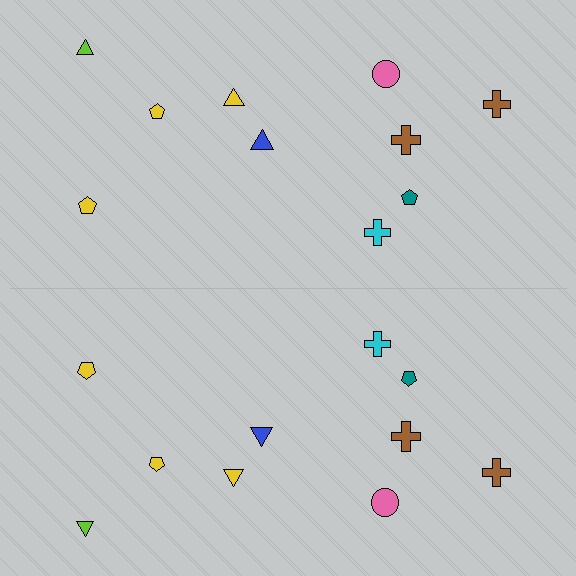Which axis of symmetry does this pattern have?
The pattern has a horizontal axis of symmetry running through the center of the image.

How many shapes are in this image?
There are 20 shapes in this image.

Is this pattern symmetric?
Yes, this pattern has bilateral (reflection) symmetry.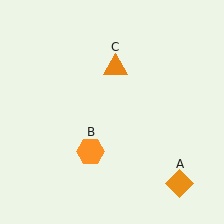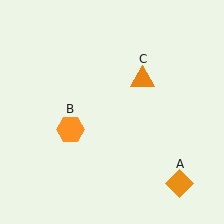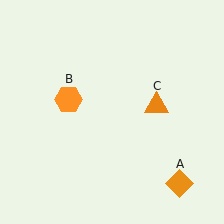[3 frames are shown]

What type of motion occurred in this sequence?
The orange hexagon (object B), orange triangle (object C) rotated clockwise around the center of the scene.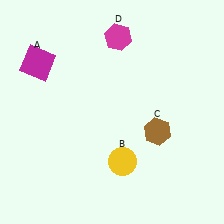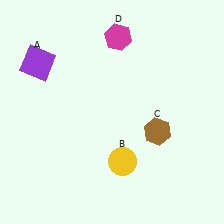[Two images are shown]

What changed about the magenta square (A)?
In Image 1, A is magenta. In Image 2, it changed to purple.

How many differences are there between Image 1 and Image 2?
There is 1 difference between the two images.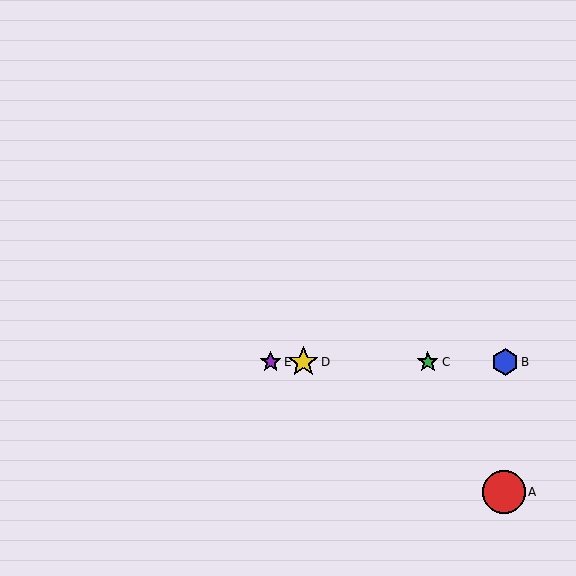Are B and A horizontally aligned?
No, B is at y≈362 and A is at y≈492.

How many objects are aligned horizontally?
4 objects (B, C, D, E) are aligned horizontally.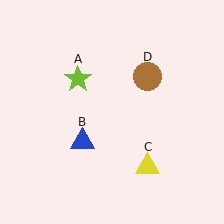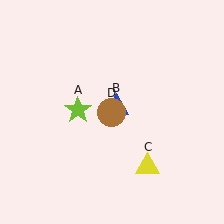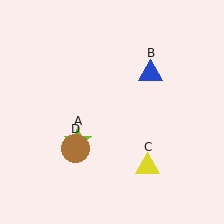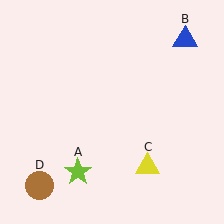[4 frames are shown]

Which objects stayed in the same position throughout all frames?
Yellow triangle (object C) remained stationary.